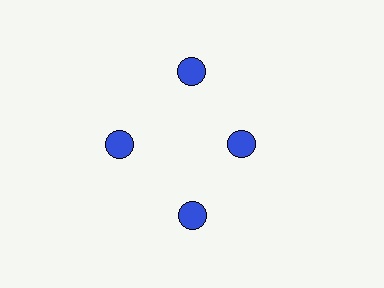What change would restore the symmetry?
The symmetry would be restored by moving it outward, back onto the ring so that all 4 circles sit at equal angles and equal distance from the center.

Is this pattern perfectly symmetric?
No. The 4 blue circles are arranged in a ring, but one element near the 3 o'clock position is pulled inward toward the center, breaking the 4-fold rotational symmetry.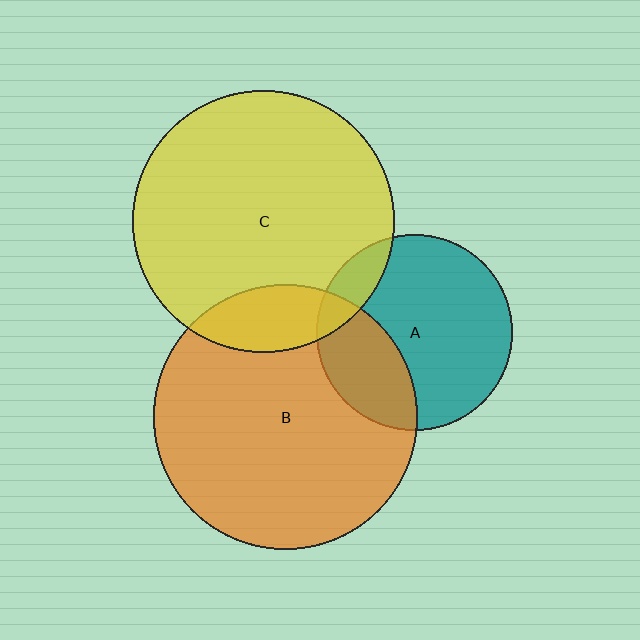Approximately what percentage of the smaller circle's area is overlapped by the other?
Approximately 15%.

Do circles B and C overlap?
Yes.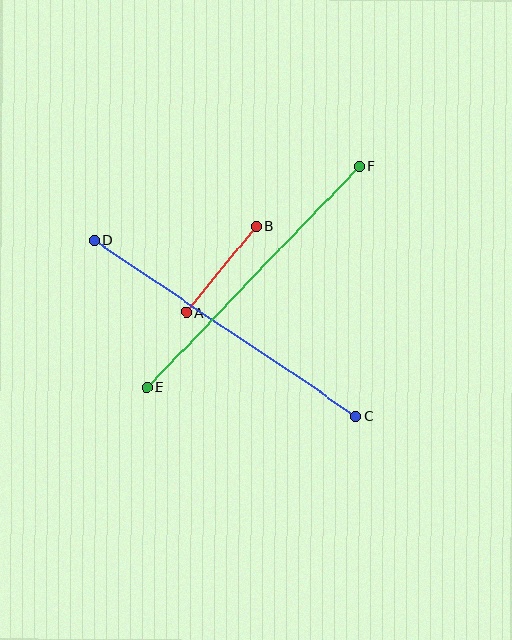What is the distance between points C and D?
The distance is approximately 316 pixels.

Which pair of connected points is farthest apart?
Points C and D are farthest apart.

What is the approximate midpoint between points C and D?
The midpoint is at approximately (225, 328) pixels.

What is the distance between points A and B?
The distance is approximately 111 pixels.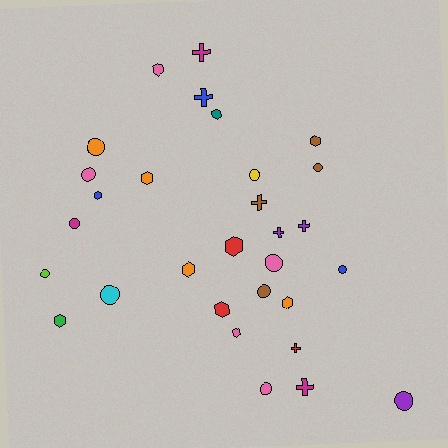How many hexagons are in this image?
There are 11 hexagons.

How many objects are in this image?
There are 30 objects.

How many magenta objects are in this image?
There are 3 magenta objects.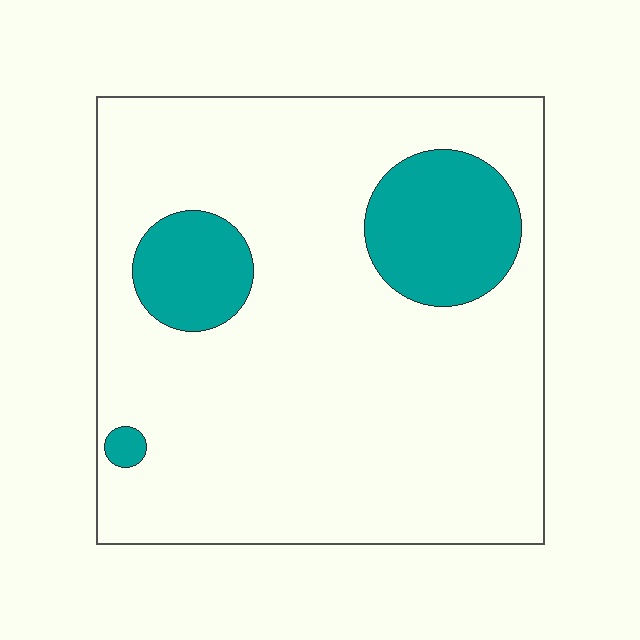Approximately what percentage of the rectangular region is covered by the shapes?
Approximately 15%.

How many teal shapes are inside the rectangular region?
3.